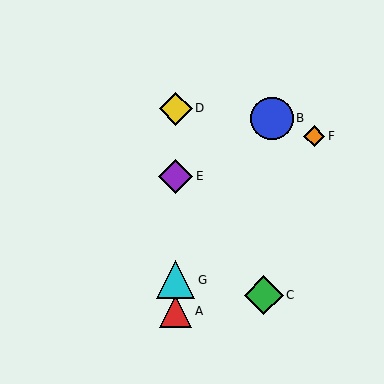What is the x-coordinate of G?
Object G is at x≈176.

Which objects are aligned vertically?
Objects A, D, E, G are aligned vertically.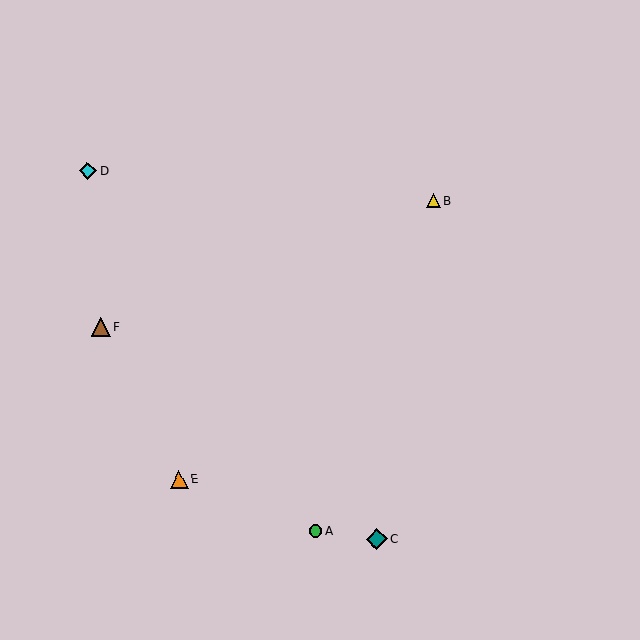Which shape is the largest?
The teal diamond (labeled C) is the largest.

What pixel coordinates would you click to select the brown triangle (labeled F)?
Click at (101, 327) to select the brown triangle F.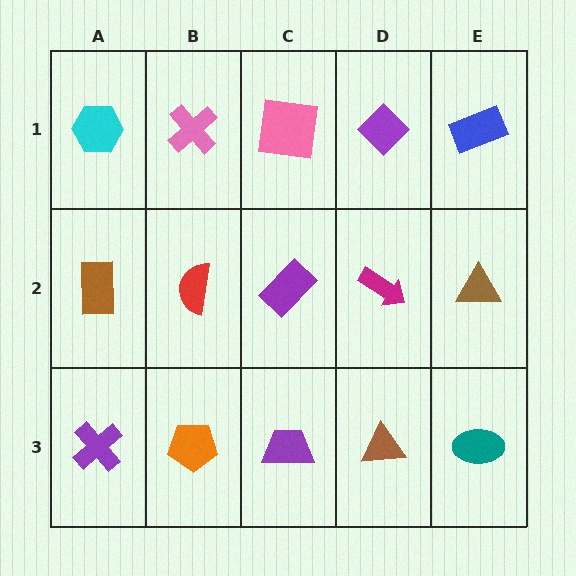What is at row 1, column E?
A blue rectangle.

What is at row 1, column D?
A purple diamond.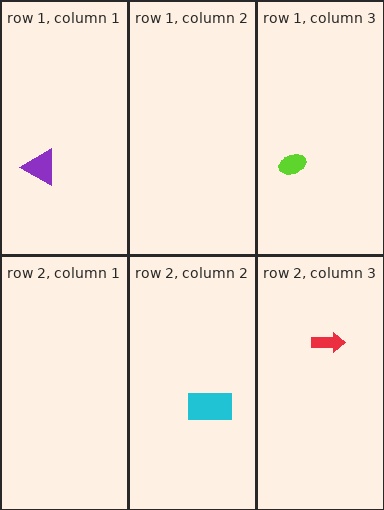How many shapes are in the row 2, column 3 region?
1.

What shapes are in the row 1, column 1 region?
The purple triangle.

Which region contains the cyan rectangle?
The row 2, column 2 region.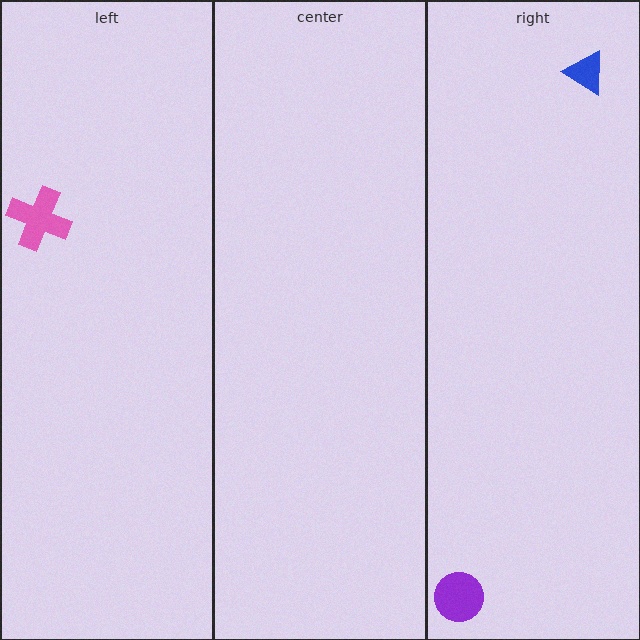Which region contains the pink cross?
The left region.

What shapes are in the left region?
The pink cross.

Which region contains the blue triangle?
The right region.